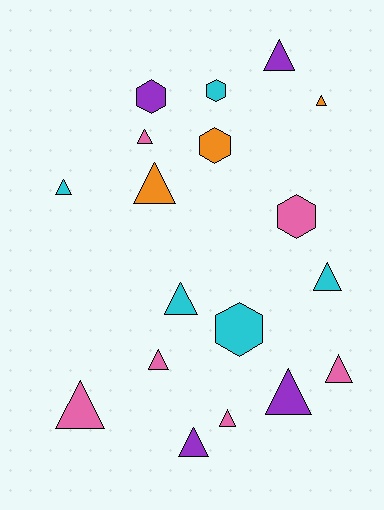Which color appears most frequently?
Pink, with 6 objects.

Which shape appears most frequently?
Triangle, with 13 objects.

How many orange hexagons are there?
There is 1 orange hexagon.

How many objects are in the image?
There are 18 objects.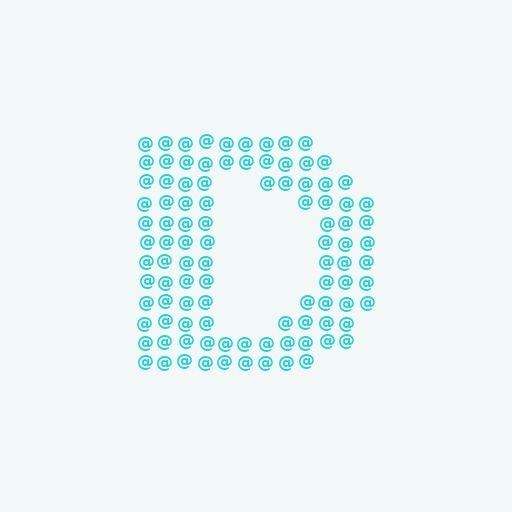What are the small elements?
The small elements are at signs.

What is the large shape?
The large shape is the letter D.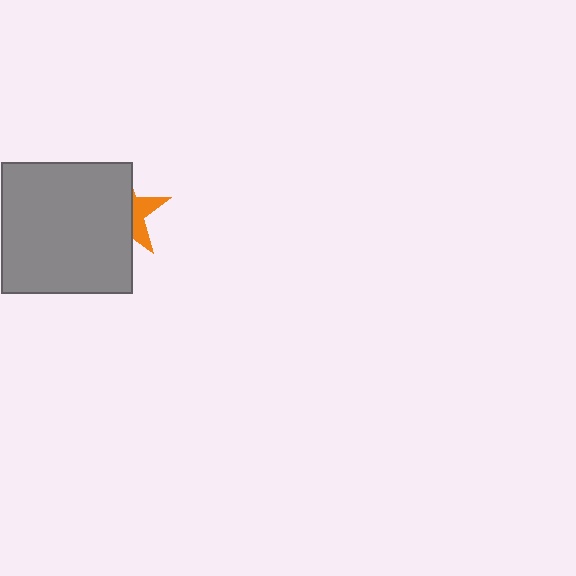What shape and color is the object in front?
The object in front is a gray square.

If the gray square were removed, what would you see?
You would see the complete orange star.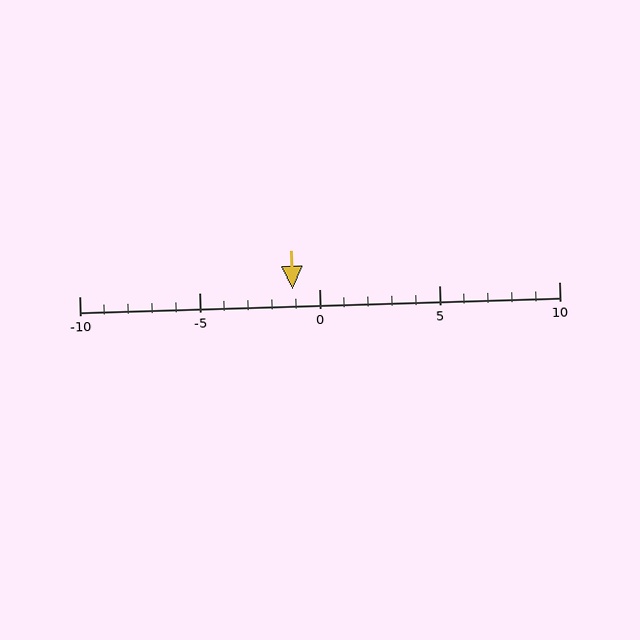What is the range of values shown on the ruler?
The ruler shows values from -10 to 10.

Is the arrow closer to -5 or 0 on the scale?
The arrow is closer to 0.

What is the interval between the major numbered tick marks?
The major tick marks are spaced 5 units apart.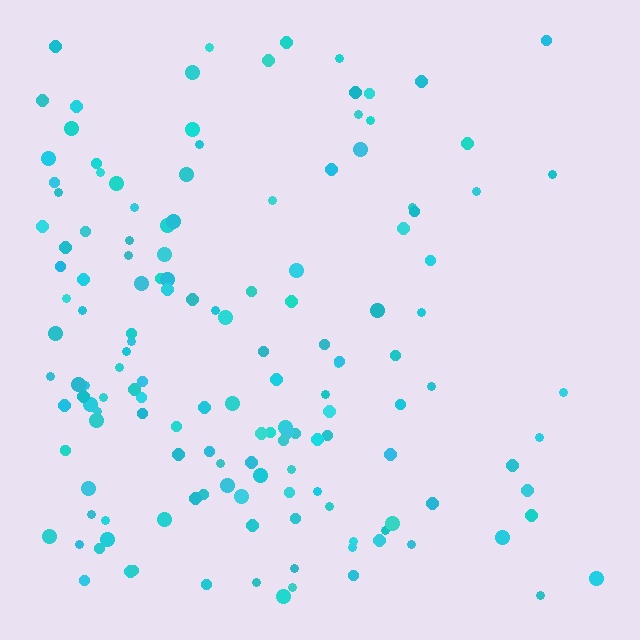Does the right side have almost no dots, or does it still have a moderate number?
Still a moderate number, just noticeably fewer than the left.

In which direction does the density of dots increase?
From right to left, with the left side densest.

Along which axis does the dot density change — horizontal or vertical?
Horizontal.